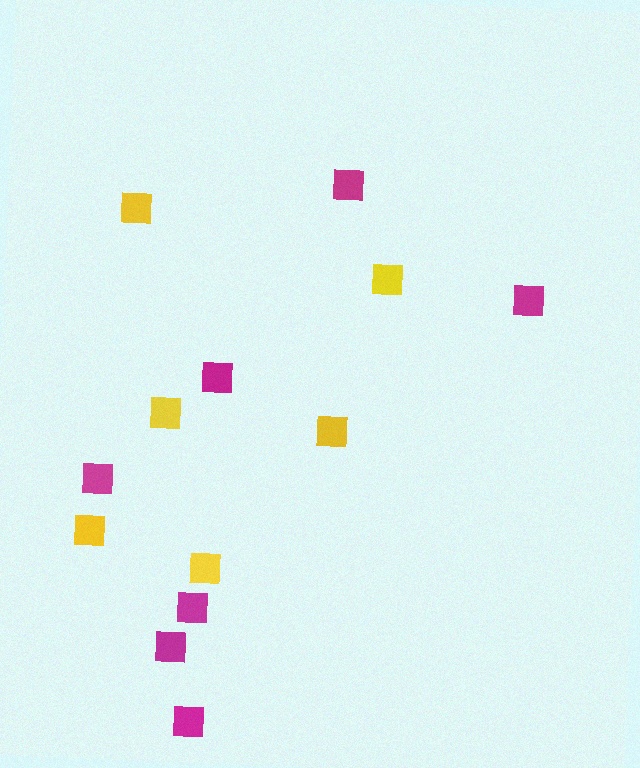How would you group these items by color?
There are 2 groups: one group of yellow squares (6) and one group of magenta squares (7).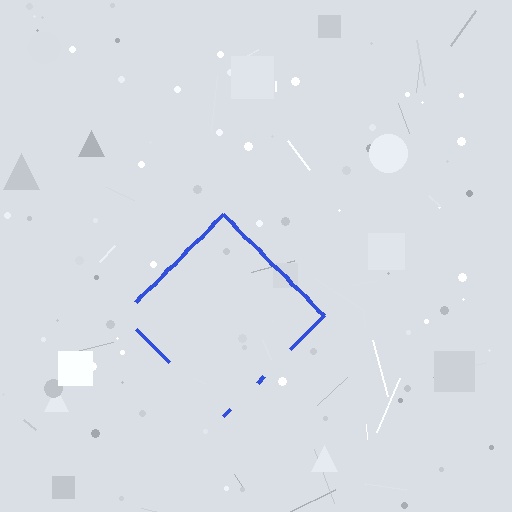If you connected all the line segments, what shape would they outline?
They would outline a diamond.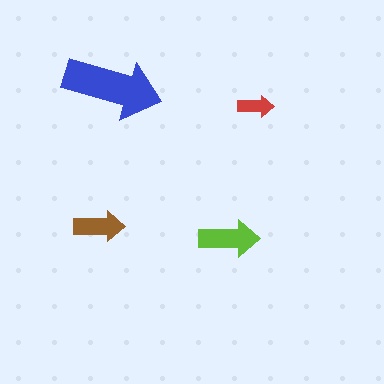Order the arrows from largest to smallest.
the blue one, the lime one, the brown one, the red one.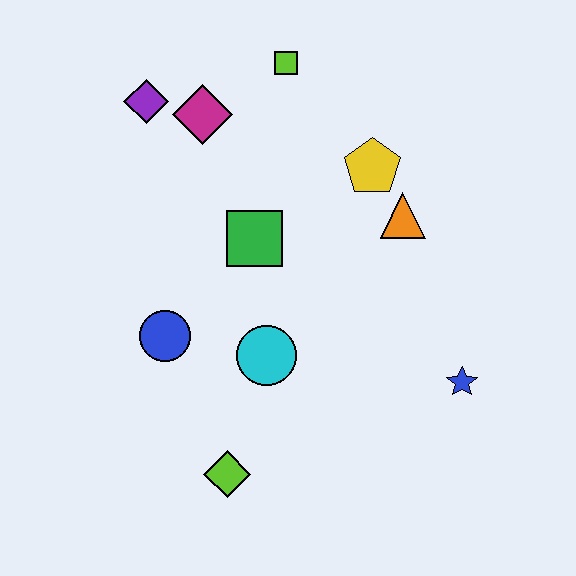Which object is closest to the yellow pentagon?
The orange triangle is closest to the yellow pentagon.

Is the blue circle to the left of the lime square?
Yes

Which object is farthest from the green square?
The blue star is farthest from the green square.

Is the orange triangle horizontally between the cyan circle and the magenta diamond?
No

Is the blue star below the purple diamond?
Yes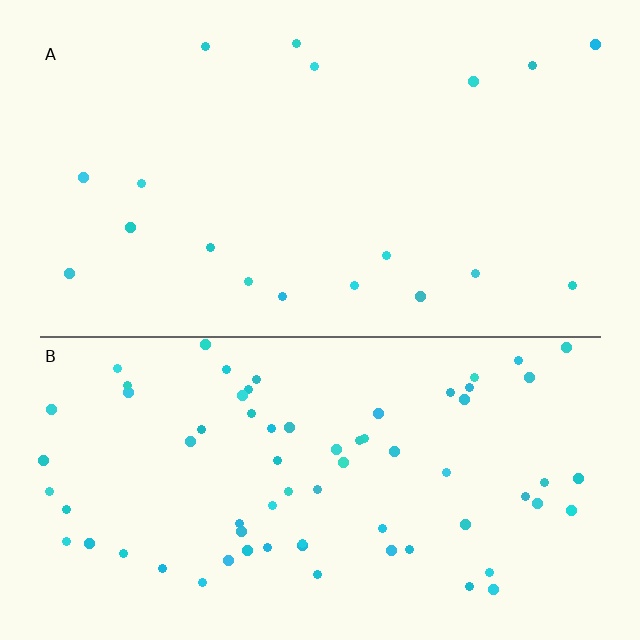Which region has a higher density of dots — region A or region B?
B (the bottom).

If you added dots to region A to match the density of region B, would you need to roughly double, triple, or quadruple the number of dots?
Approximately quadruple.